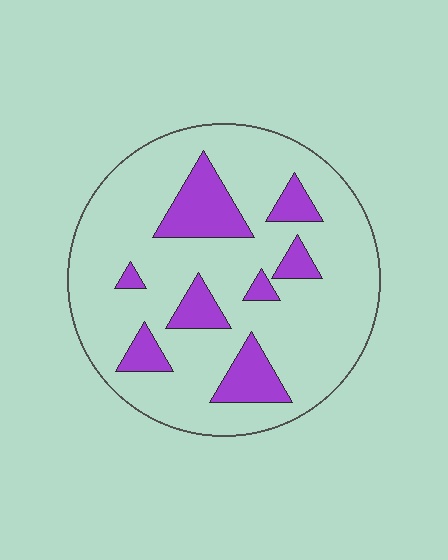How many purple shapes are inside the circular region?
8.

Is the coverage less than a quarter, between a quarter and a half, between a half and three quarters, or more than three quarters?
Less than a quarter.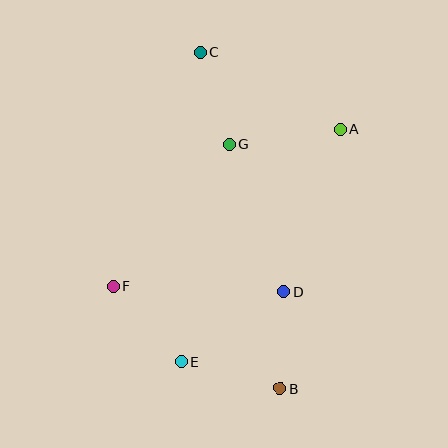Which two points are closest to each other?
Points B and D are closest to each other.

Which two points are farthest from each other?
Points B and C are farthest from each other.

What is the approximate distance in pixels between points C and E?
The distance between C and E is approximately 310 pixels.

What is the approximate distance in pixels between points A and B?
The distance between A and B is approximately 266 pixels.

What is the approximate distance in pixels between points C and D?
The distance between C and D is approximately 254 pixels.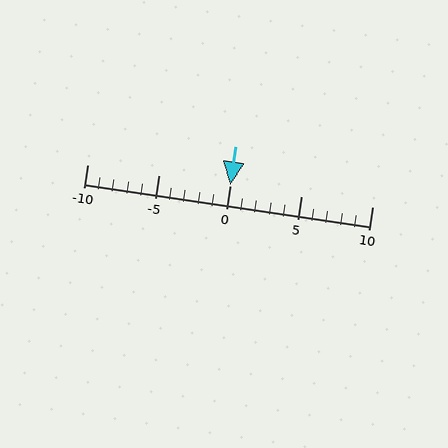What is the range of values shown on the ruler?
The ruler shows values from -10 to 10.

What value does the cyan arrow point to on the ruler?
The cyan arrow points to approximately 0.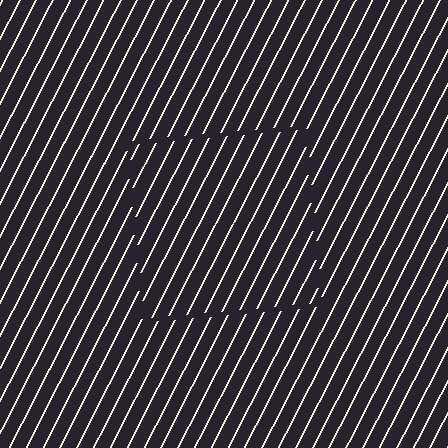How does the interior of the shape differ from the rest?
The interior of the shape contains the same grating, shifted by half a period — the contour is defined by the phase discontinuity where line-ends from the inner and outer gratings abut.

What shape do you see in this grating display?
An illusory square. The interior of the shape contains the same grating, shifted by half a period — the contour is defined by the phase discontinuity where line-ends from the inner and outer gratings abut.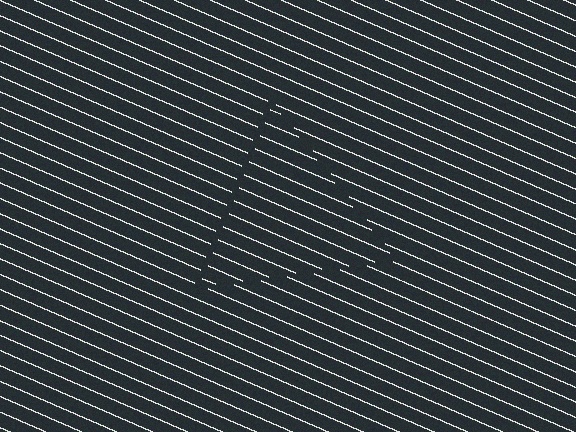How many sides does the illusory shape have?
3 sides — the line-ends trace a triangle.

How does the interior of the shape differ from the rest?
The interior of the shape contains the same grating, shifted by half a period — the contour is defined by the phase discontinuity where line-ends from the inner and outer gratings abut.